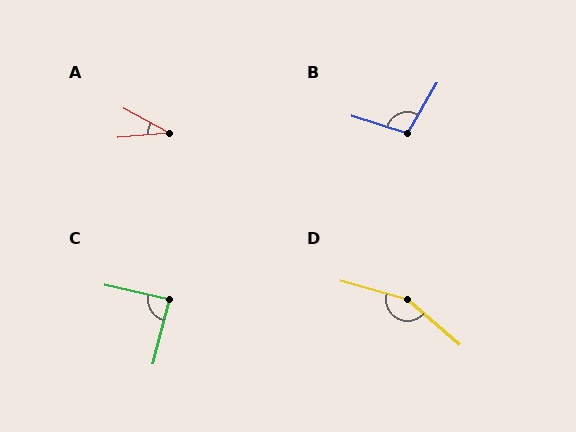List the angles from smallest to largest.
A (33°), C (88°), B (103°), D (155°).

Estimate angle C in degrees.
Approximately 88 degrees.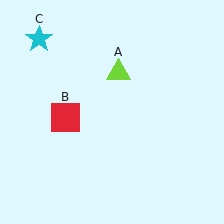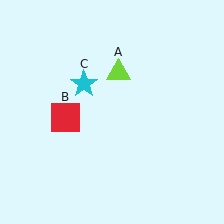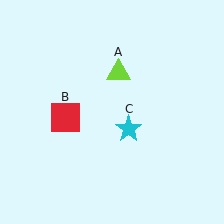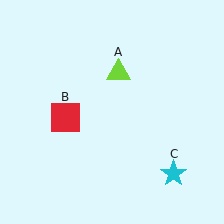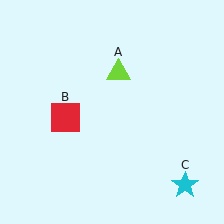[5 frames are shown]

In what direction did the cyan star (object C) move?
The cyan star (object C) moved down and to the right.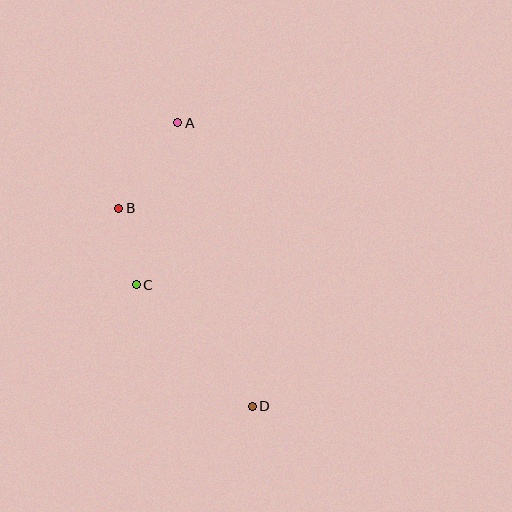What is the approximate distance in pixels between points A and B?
The distance between A and B is approximately 104 pixels.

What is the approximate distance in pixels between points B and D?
The distance between B and D is approximately 239 pixels.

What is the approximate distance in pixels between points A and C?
The distance between A and C is approximately 167 pixels.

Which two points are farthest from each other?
Points A and D are farthest from each other.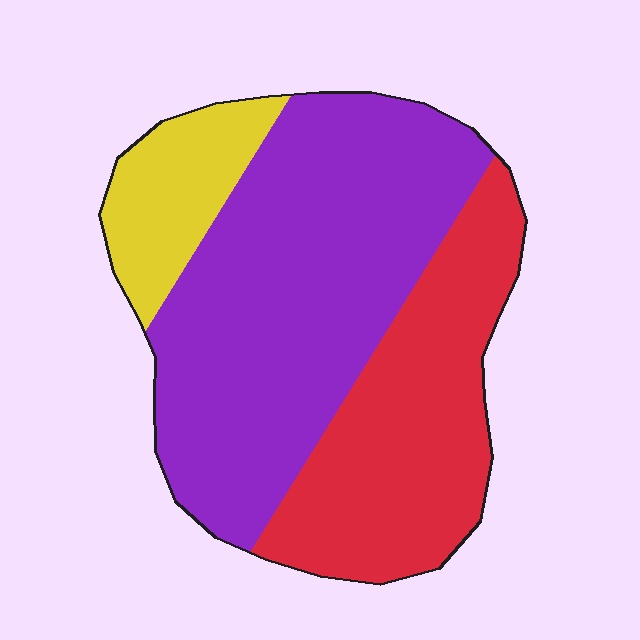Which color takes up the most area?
Purple, at roughly 55%.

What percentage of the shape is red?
Red covers 33% of the shape.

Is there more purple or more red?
Purple.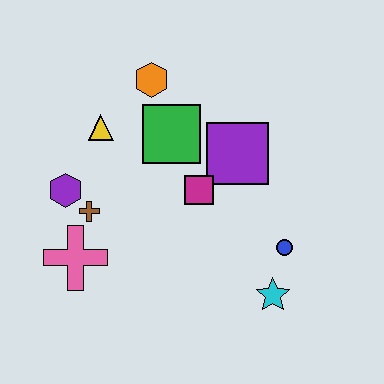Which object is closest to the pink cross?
The brown cross is closest to the pink cross.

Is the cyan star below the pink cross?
Yes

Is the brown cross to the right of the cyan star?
No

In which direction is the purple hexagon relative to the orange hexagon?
The purple hexagon is below the orange hexagon.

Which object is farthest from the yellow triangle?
The cyan star is farthest from the yellow triangle.